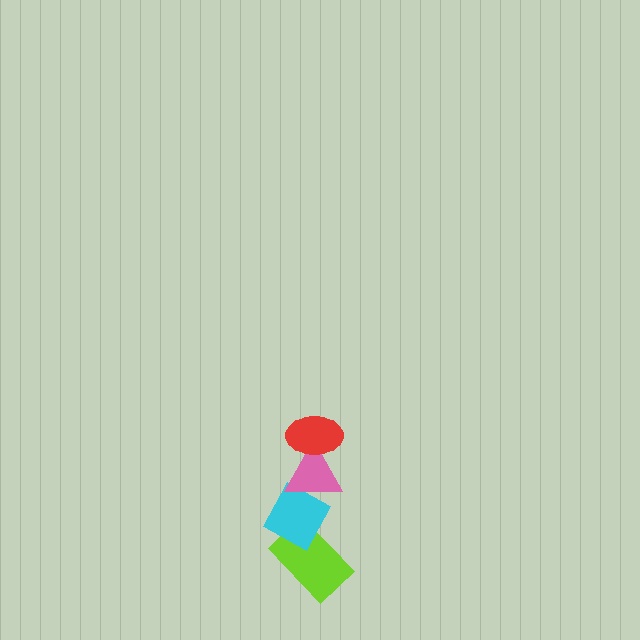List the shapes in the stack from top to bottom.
From top to bottom: the red ellipse, the pink triangle, the cyan diamond, the lime rectangle.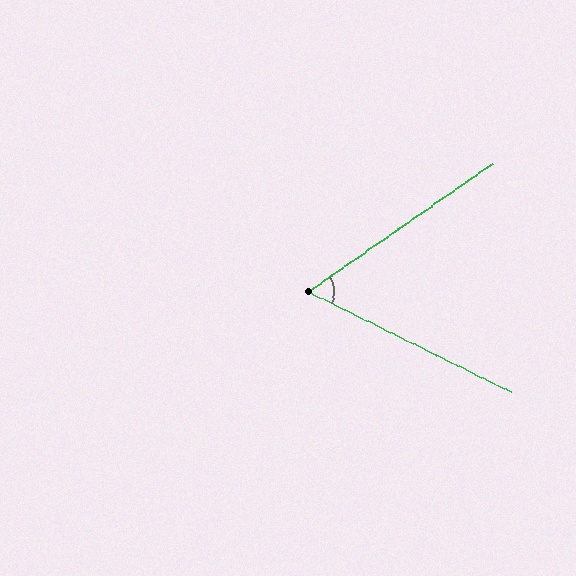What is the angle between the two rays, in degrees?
Approximately 61 degrees.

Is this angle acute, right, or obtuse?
It is acute.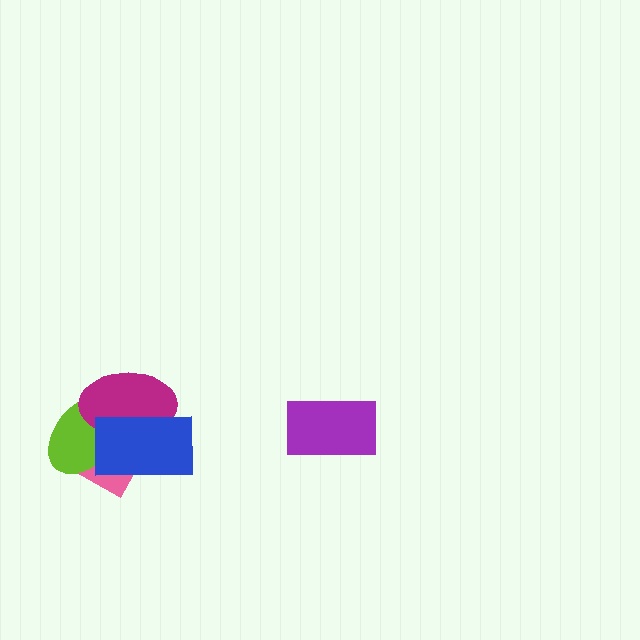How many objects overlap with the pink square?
3 objects overlap with the pink square.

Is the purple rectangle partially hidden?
No, no other shape covers it.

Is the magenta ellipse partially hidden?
Yes, it is partially covered by another shape.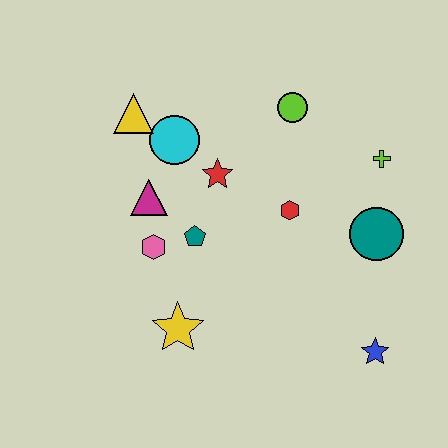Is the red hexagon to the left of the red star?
No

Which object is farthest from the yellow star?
The lime cross is farthest from the yellow star.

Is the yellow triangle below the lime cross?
No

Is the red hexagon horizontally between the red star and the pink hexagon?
No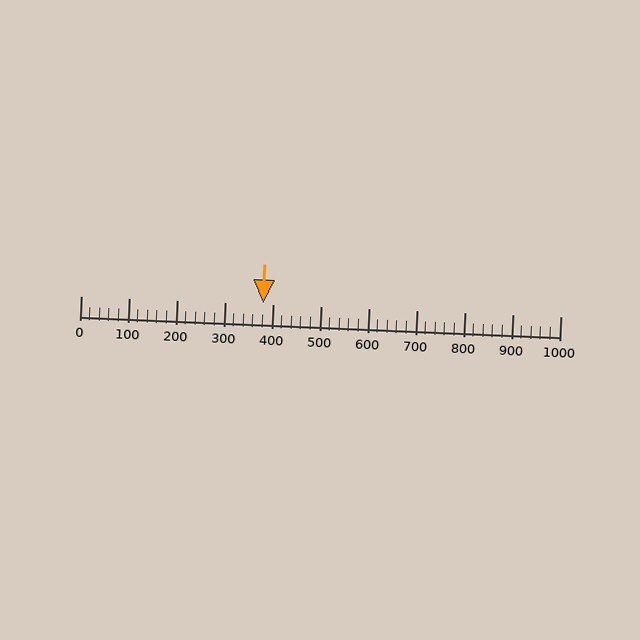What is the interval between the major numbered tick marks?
The major tick marks are spaced 100 units apart.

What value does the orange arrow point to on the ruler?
The orange arrow points to approximately 380.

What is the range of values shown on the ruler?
The ruler shows values from 0 to 1000.